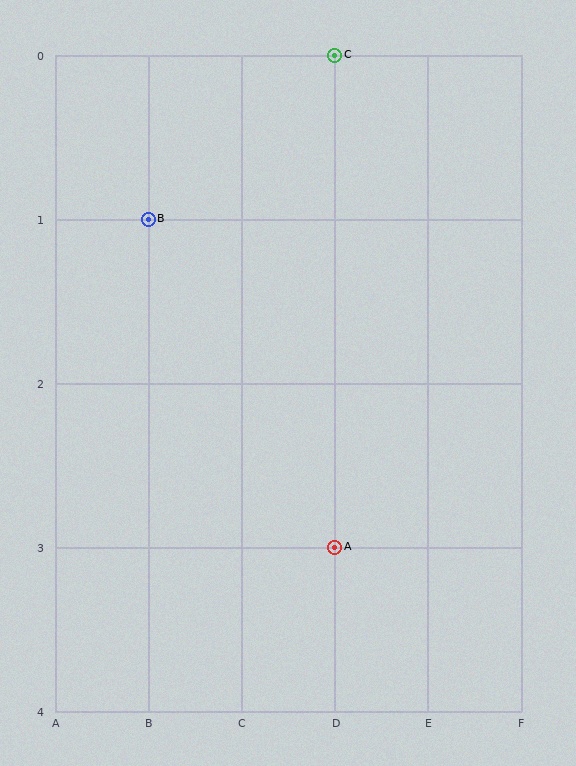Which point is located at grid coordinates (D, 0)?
Point C is at (D, 0).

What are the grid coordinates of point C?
Point C is at grid coordinates (D, 0).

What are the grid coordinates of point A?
Point A is at grid coordinates (D, 3).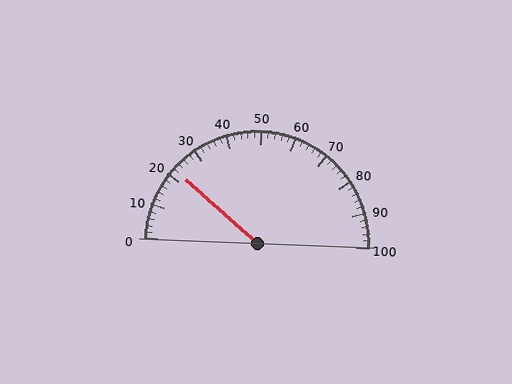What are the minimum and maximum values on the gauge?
The gauge ranges from 0 to 100.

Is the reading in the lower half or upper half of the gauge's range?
The reading is in the lower half of the range (0 to 100).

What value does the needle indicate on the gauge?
The needle indicates approximately 22.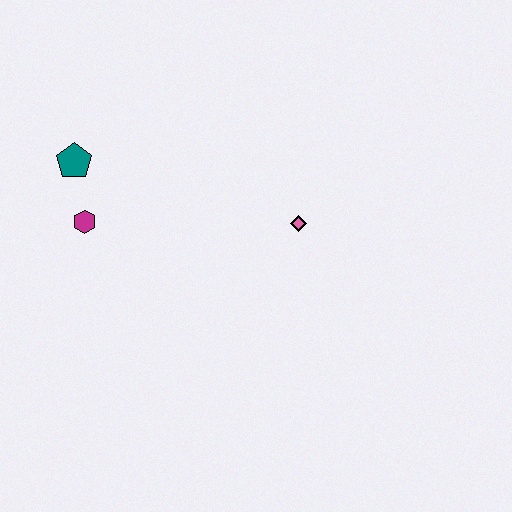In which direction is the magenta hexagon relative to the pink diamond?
The magenta hexagon is to the left of the pink diamond.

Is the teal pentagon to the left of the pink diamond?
Yes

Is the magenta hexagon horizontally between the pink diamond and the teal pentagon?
Yes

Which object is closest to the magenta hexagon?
The teal pentagon is closest to the magenta hexagon.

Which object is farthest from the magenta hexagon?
The pink diamond is farthest from the magenta hexagon.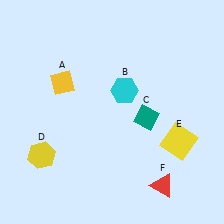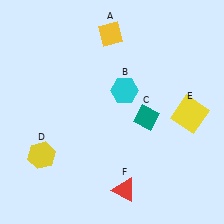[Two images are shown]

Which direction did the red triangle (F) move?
The red triangle (F) moved left.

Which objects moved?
The objects that moved are: the yellow diamond (A), the yellow square (E), the red triangle (F).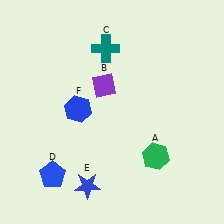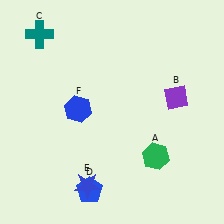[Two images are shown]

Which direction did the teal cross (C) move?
The teal cross (C) moved left.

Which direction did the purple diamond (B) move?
The purple diamond (B) moved right.